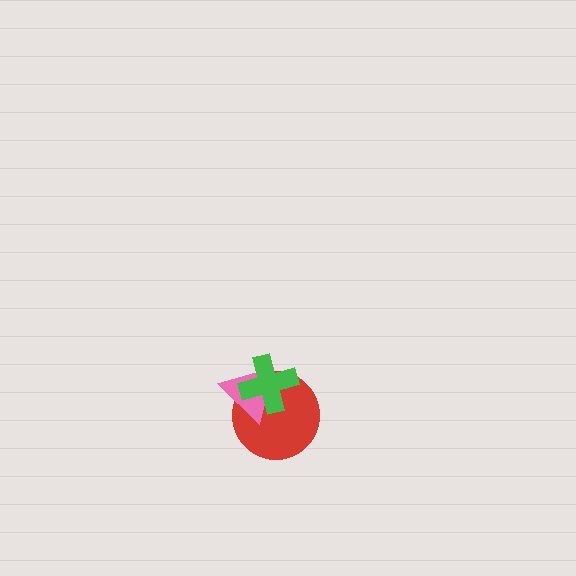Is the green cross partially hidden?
No, no other shape covers it.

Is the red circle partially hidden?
Yes, it is partially covered by another shape.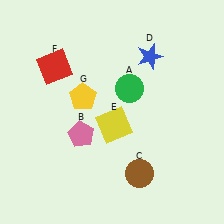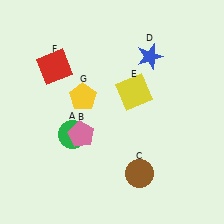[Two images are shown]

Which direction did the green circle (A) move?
The green circle (A) moved left.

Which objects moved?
The objects that moved are: the green circle (A), the yellow square (E).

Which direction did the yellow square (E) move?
The yellow square (E) moved up.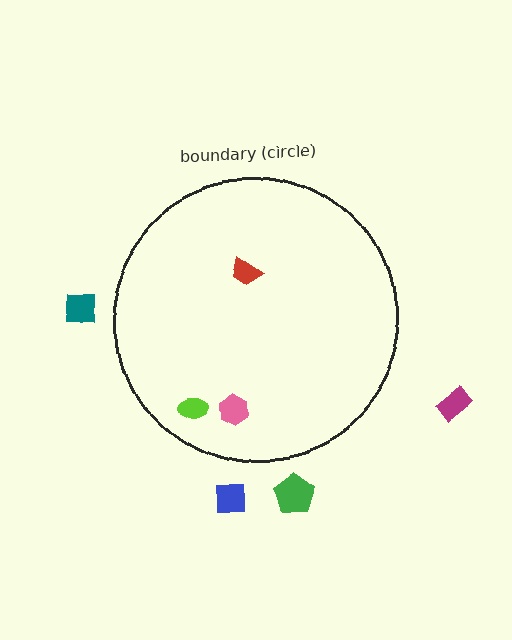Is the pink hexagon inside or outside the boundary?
Inside.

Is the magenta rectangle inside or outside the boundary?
Outside.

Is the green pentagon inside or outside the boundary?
Outside.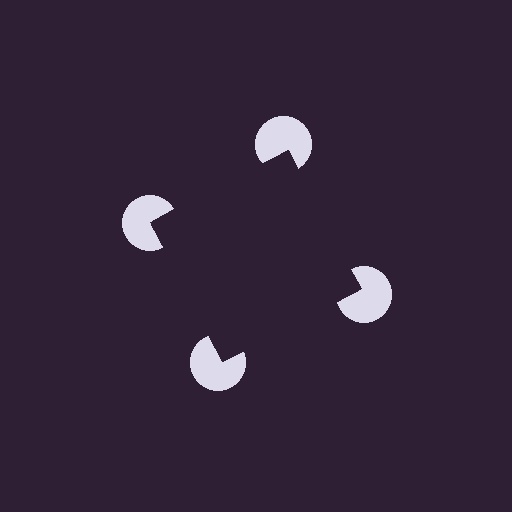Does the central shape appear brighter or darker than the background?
It typically appears slightly darker than the background, even though no actual brightness change is drawn.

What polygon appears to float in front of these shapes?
An illusory square — its edges are inferred from the aligned wedge cuts in the pac-man discs, not physically drawn.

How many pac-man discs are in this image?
There are 4 — one at each vertex of the illusory square.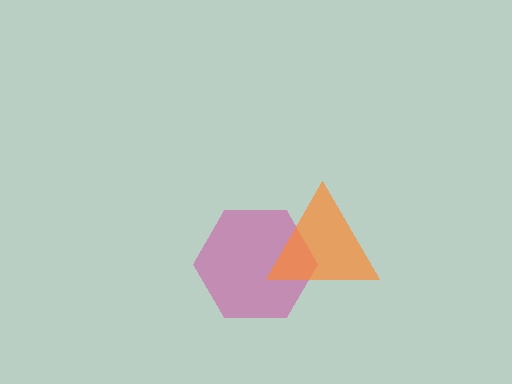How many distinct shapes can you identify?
There are 2 distinct shapes: a magenta hexagon, an orange triangle.